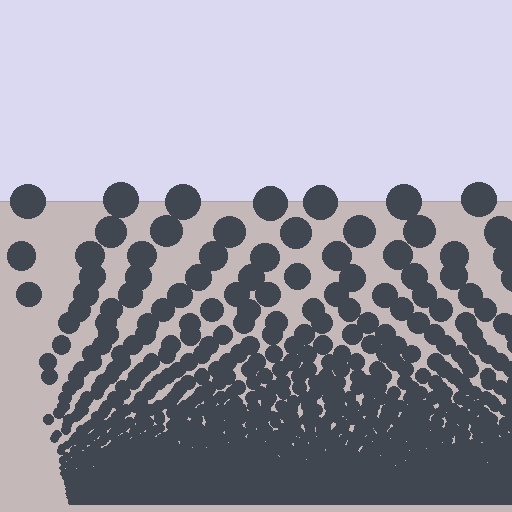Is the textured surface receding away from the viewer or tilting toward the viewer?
The surface appears to tilt toward the viewer. Texture elements get larger and sparser toward the top.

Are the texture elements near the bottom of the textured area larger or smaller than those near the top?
Smaller. The gradient is inverted — elements near the bottom are smaller and denser.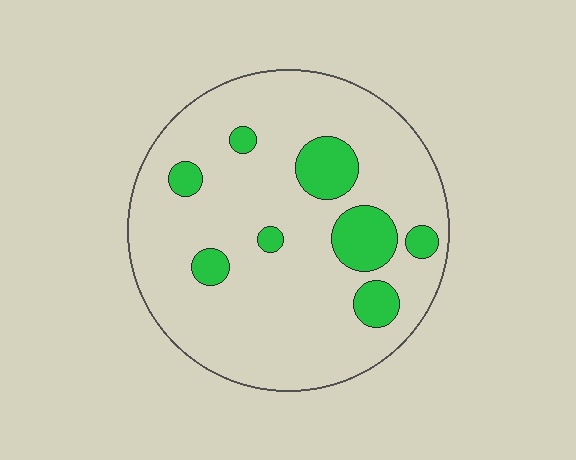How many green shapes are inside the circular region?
8.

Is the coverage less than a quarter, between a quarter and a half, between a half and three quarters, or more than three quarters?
Less than a quarter.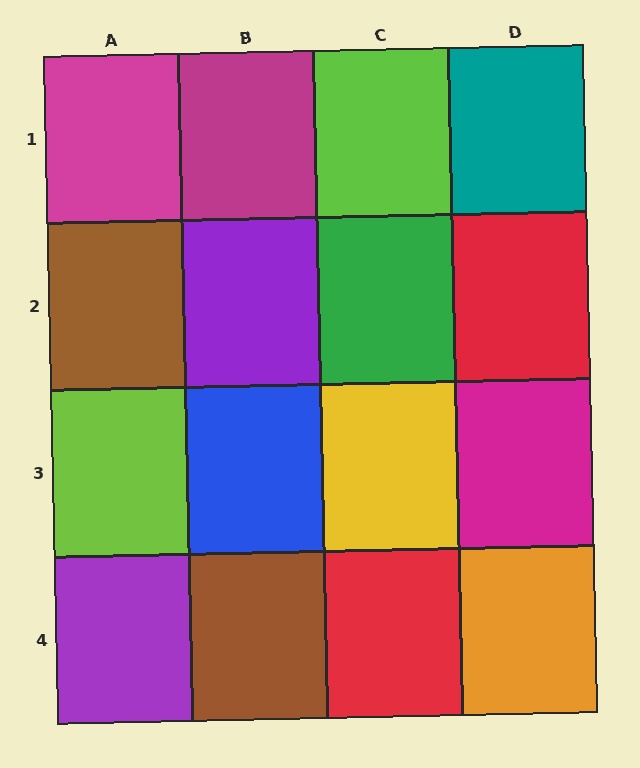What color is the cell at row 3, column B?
Blue.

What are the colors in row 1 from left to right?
Magenta, magenta, lime, teal.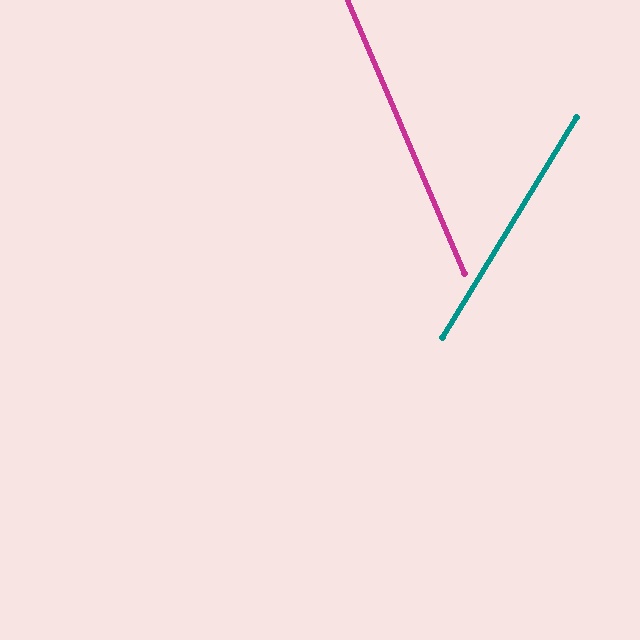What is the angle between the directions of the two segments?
Approximately 55 degrees.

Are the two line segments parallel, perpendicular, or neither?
Neither parallel nor perpendicular — they differ by about 55°.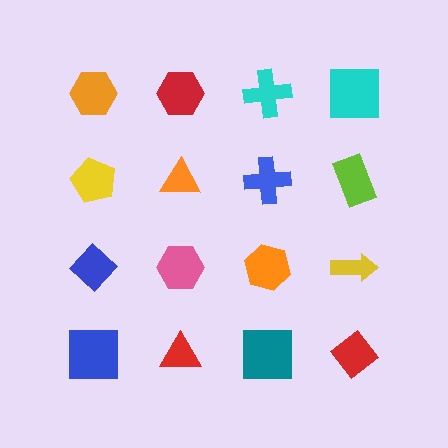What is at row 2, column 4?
A lime rectangle.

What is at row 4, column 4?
A red diamond.